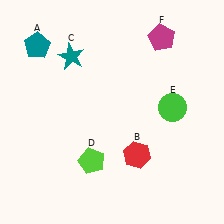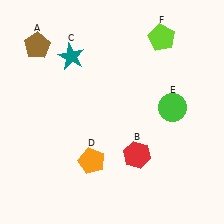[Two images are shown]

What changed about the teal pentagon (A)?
In Image 1, A is teal. In Image 2, it changed to brown.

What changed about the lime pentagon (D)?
In Image 1, D is lime. In Image 2, it changed to orange.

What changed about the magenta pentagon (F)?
In Image 1, F is magenta. In Image 2, it changed to lime.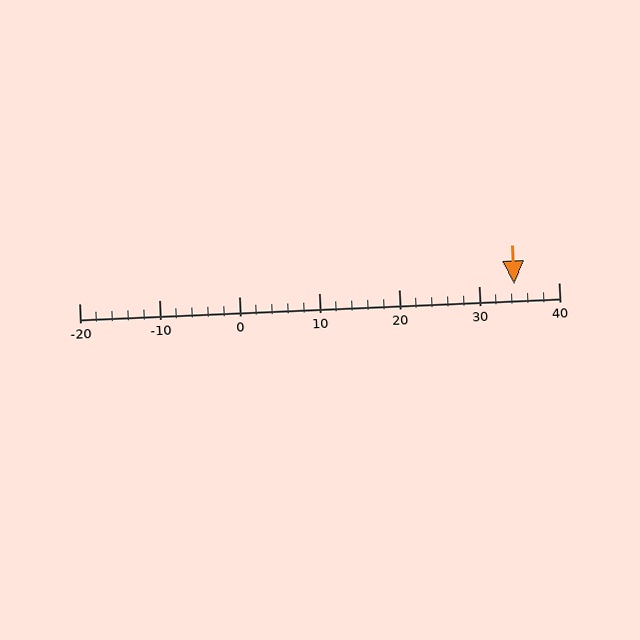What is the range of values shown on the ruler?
The ruler shows values from -20 to 40.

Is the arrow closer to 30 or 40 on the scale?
The arrow is closer to 30.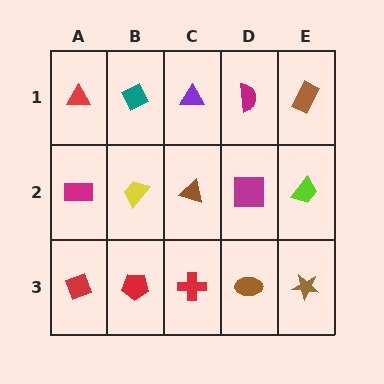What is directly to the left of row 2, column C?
A yellow trapezoid.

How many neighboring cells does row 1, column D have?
3.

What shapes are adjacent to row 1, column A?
A magenta rectangle (row 2, column A), a teal diamond (row 1, column B).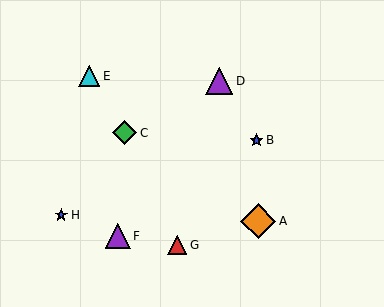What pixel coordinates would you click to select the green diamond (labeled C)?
Click at (125, 133) to select the green diamond C.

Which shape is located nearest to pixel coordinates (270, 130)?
The blue star (labeled B) at (257, 140) is nearest to that location.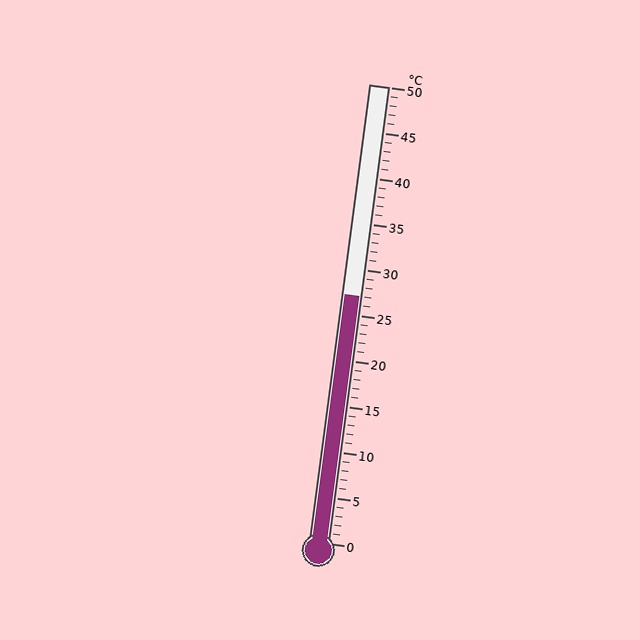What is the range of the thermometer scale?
The thermometer scale ranges from 0°C to 50°C.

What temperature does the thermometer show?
The thermometer shows approximately 27°C.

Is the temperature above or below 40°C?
The temperature is below 40°C.